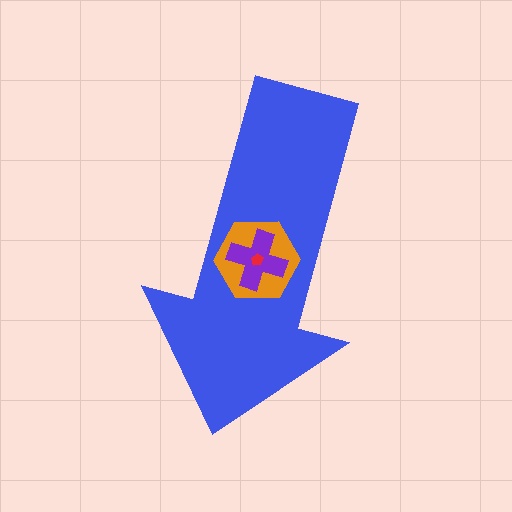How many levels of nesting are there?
4.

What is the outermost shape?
The blue arrow.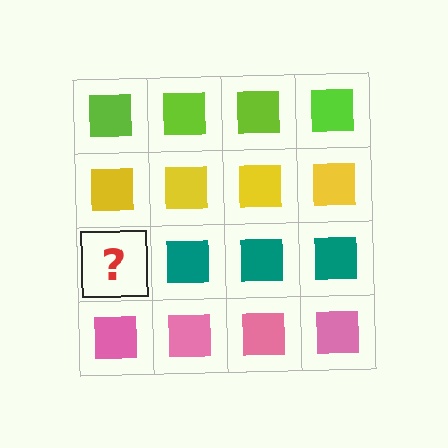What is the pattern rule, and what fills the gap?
The rule is that each row has a consistent color. The gap should be filled with a teal square.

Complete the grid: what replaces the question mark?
The question mark should be replaced with a teal square.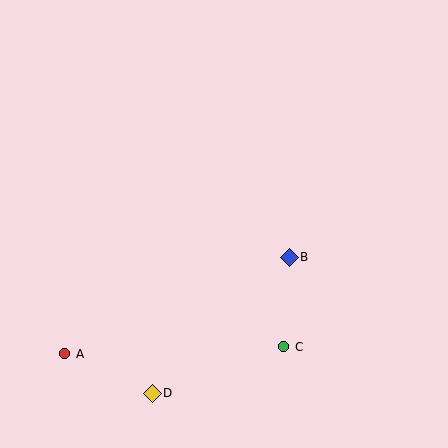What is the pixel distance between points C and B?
The distance between C and B is 89 pixels.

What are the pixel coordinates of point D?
Point D is at (152, 393).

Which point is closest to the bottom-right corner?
Point C is closest to the bottom-right corner.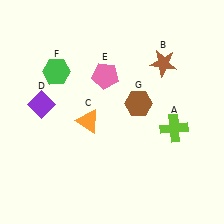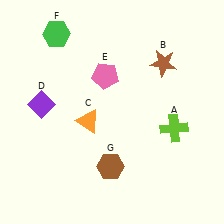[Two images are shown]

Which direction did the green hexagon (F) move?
The green hexagon (F) moved up.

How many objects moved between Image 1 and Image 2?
2 objects moved between the two images.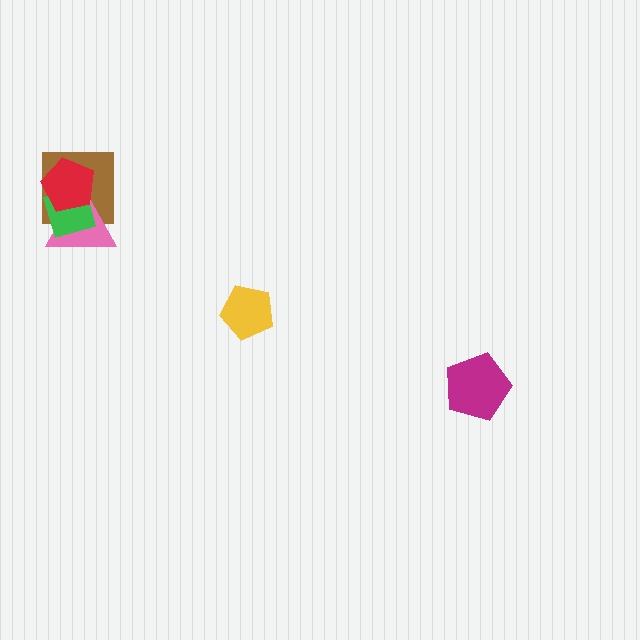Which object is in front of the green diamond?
The red pentagon is in front of the green diamond.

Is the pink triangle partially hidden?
Yes, it is partially covered by another shape.